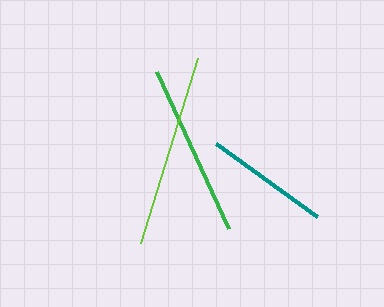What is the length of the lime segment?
The lime segment is approximately 194 pixels long.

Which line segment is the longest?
The lime line is the longest at approximately 194 pixels.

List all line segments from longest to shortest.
From longest to shortest: lime, green, teal.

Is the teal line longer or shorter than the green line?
The green line is longer than the teal line.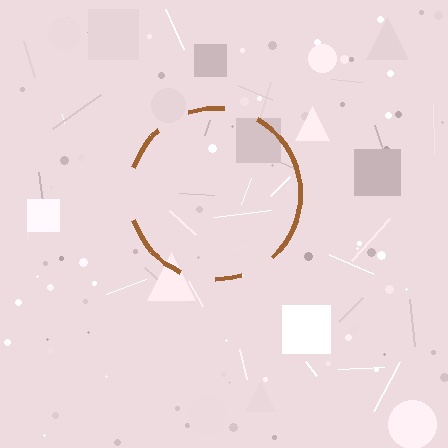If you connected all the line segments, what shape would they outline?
They would outline a circle.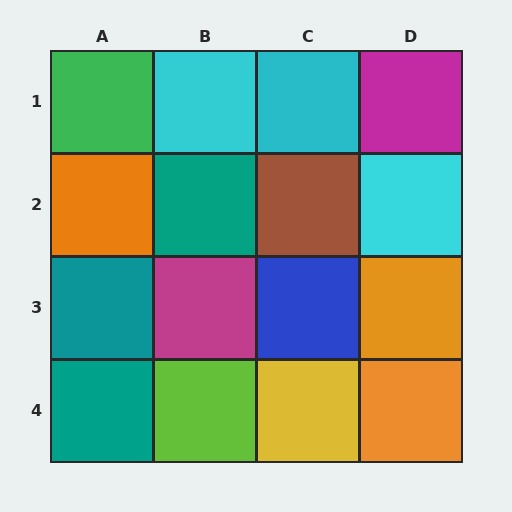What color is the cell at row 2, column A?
Orange.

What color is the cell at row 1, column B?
Cyan.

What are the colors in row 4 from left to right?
Teal, lime, yellow, orange.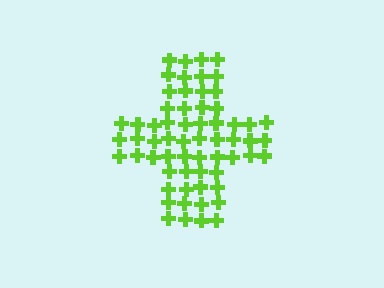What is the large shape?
The large shape is a cross.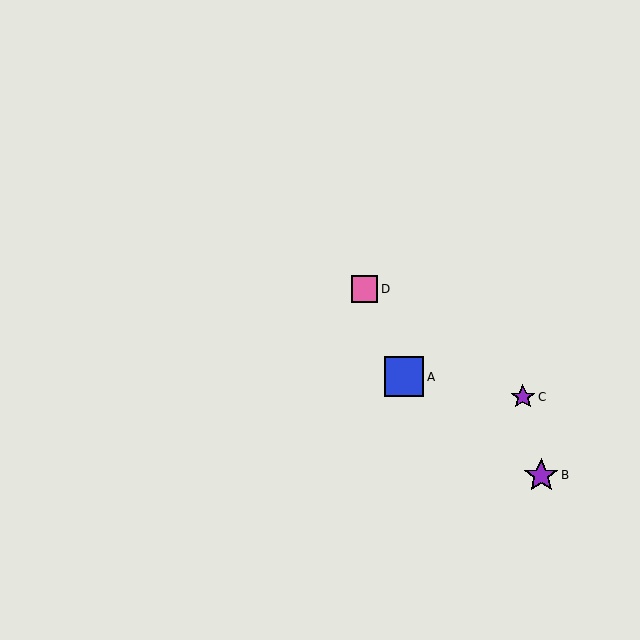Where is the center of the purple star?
The center of the purple star is at (541, 475).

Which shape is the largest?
The blue square (labeled A) is the largest.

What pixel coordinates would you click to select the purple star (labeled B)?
Click at (541, 475) to select the purple star B.